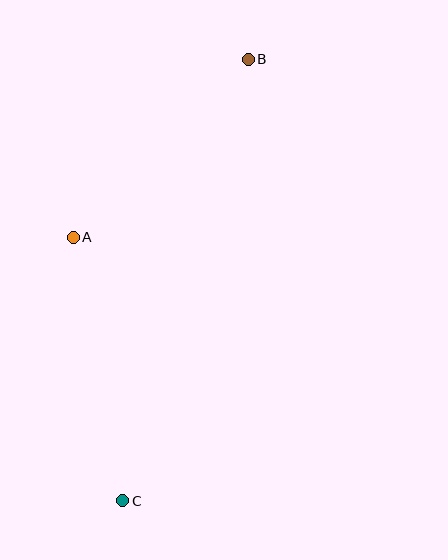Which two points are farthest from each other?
Points B and C are farthest from each other.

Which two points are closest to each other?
Points A and B are closest to each other.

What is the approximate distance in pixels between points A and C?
The distance between A and C is approximately 268 pixels.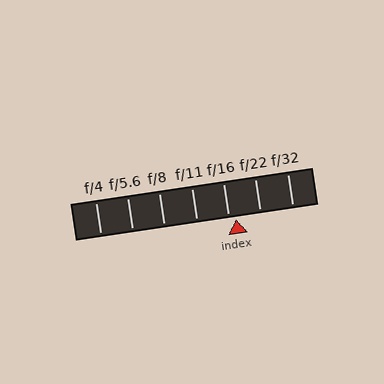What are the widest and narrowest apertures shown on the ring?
The widest aperture shown is f/4 and the narrowest is f/32.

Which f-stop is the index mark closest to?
The index mark is closest to f/16.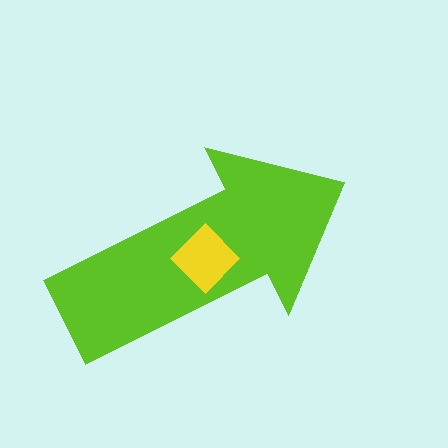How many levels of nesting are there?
2.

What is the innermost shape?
The yellow diamond.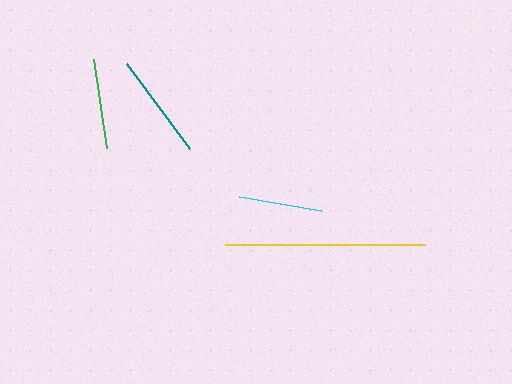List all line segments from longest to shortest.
From longest to shortest: yellow, teal, green, cyan.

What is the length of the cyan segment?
The cyan segment is approximately 83 pixels long.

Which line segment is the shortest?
The cyan line is the shortest at approximately 83 pixels.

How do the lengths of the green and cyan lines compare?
The green and cyan lines are approximately the same length.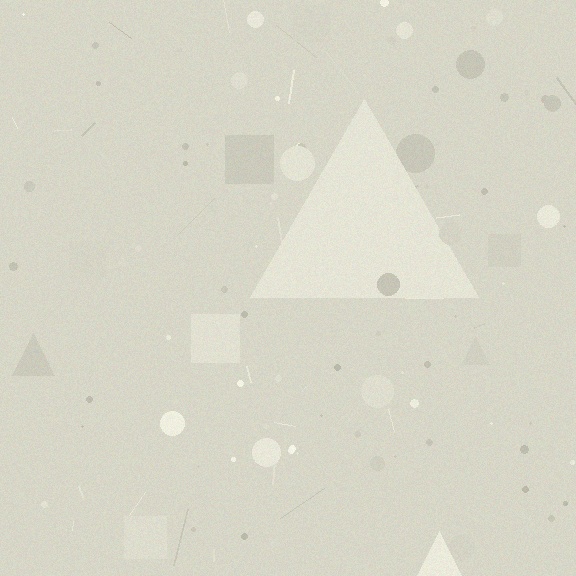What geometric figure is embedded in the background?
A triangle is embedded in the background.